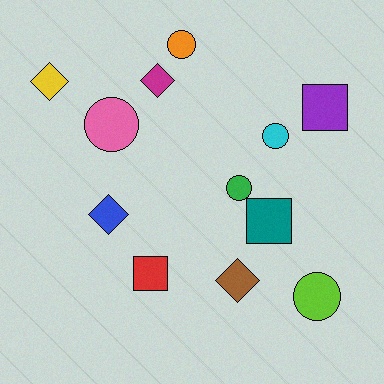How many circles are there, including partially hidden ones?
There are 5 circles.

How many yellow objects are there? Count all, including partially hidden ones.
There is 1 yellow object.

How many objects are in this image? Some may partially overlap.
There are 12 objects.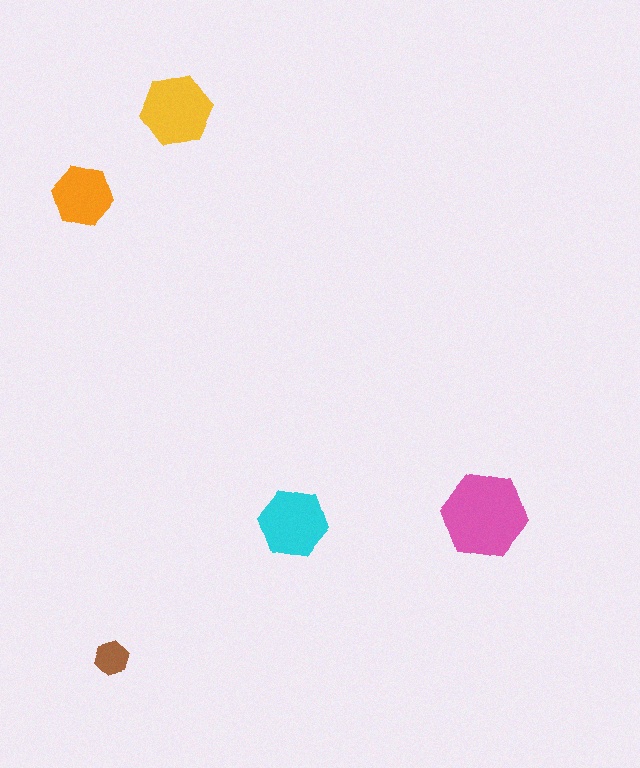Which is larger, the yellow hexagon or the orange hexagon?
The yellow one.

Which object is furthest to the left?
The orange hexagon is leftmost.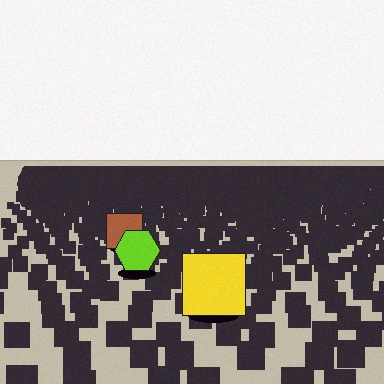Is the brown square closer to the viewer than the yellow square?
No. The yellow square is closer — you can tell from the texture gradient: the ground texture is coarser near it.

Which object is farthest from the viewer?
The brown square is farthest from the viewer. It appears smaller and the ground texture around it is denser.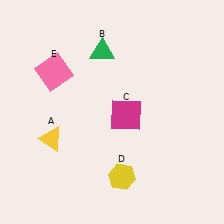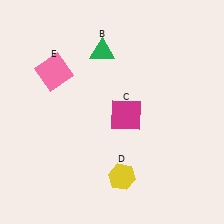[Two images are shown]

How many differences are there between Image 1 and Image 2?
There is 1 difference between the two images.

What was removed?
The yellow triangle (A) was removed in Image 2.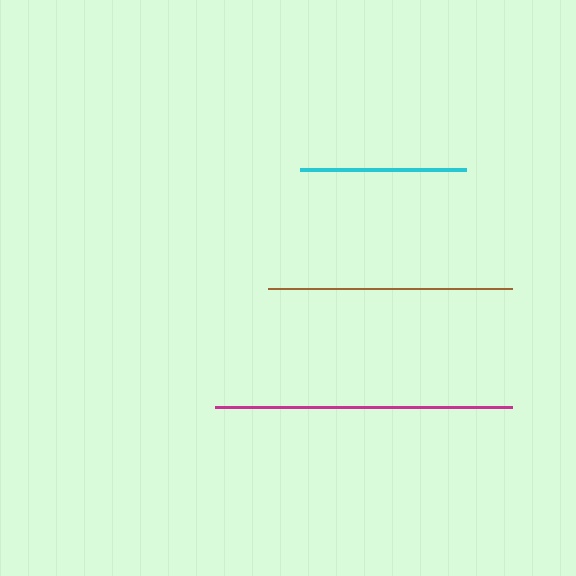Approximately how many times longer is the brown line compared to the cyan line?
The brown line is approximately 1.5 times the length of the cyan line.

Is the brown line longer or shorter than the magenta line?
The magenta line is longer than the brown line.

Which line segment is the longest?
The magenta line is the longest at approximately 298 pixels.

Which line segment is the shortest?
The cyan line is the shortest at approximately 166 pixels.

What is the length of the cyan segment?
The cyan segment is approximately 166 pixels long.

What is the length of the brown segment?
The brown segment is approximately 244 pixels long.